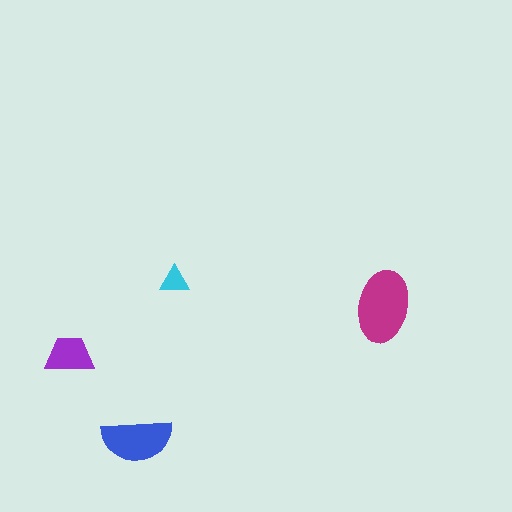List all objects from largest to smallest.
The magenta ellipse, the blue semicircle, the purple trapezoid, the cyan triangle.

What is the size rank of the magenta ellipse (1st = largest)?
1st.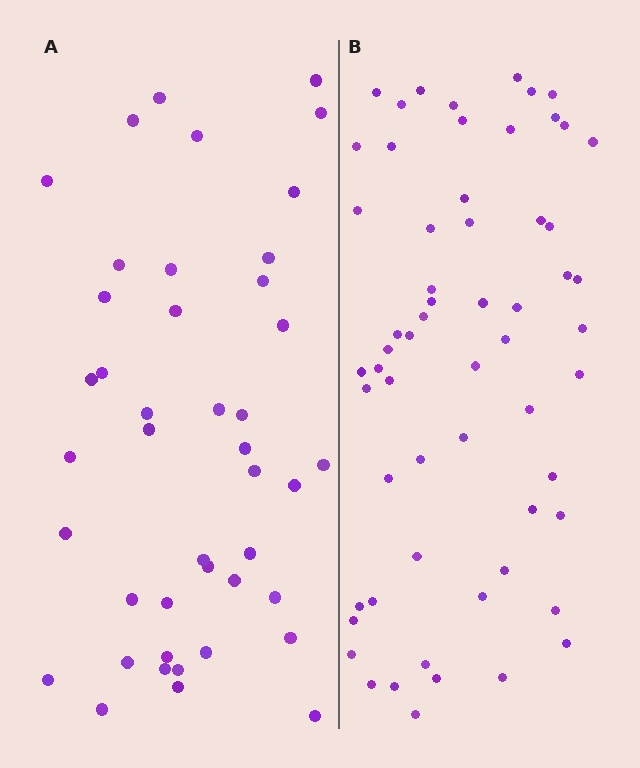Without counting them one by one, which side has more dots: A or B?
Region B (the right region) has more dots.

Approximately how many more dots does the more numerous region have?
Region B has approximately 15 more dots than region A.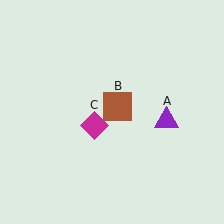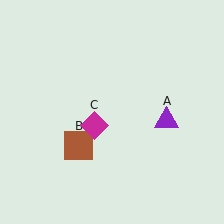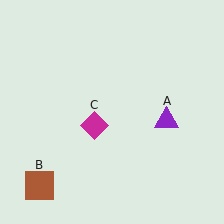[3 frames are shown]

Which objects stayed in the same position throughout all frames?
Purple triangle (object A) and magenta diamond (object C) remained stationary.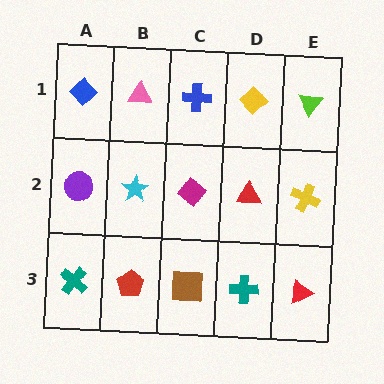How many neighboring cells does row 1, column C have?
3.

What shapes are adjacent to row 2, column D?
A yellow diamond (row 1, column D), a teal cross (row 3, column D), a magenta diamond (row 2, column C), a yellow cross (row 2, column E).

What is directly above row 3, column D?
A red triangle.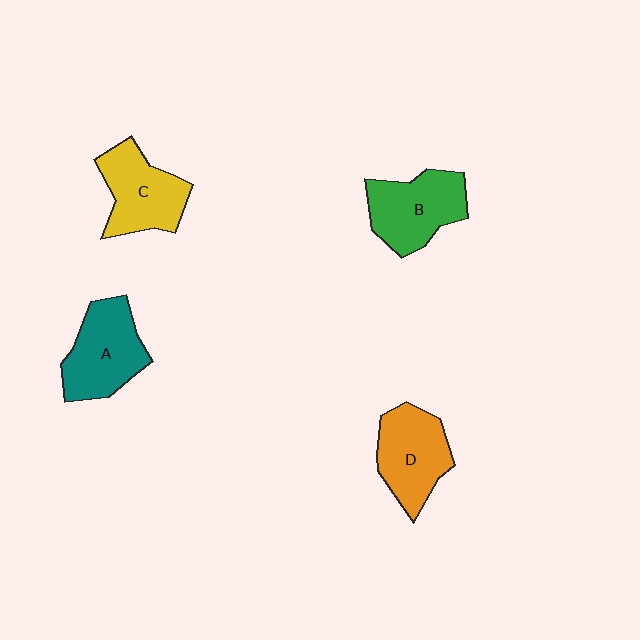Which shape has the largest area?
Shape A (teal).